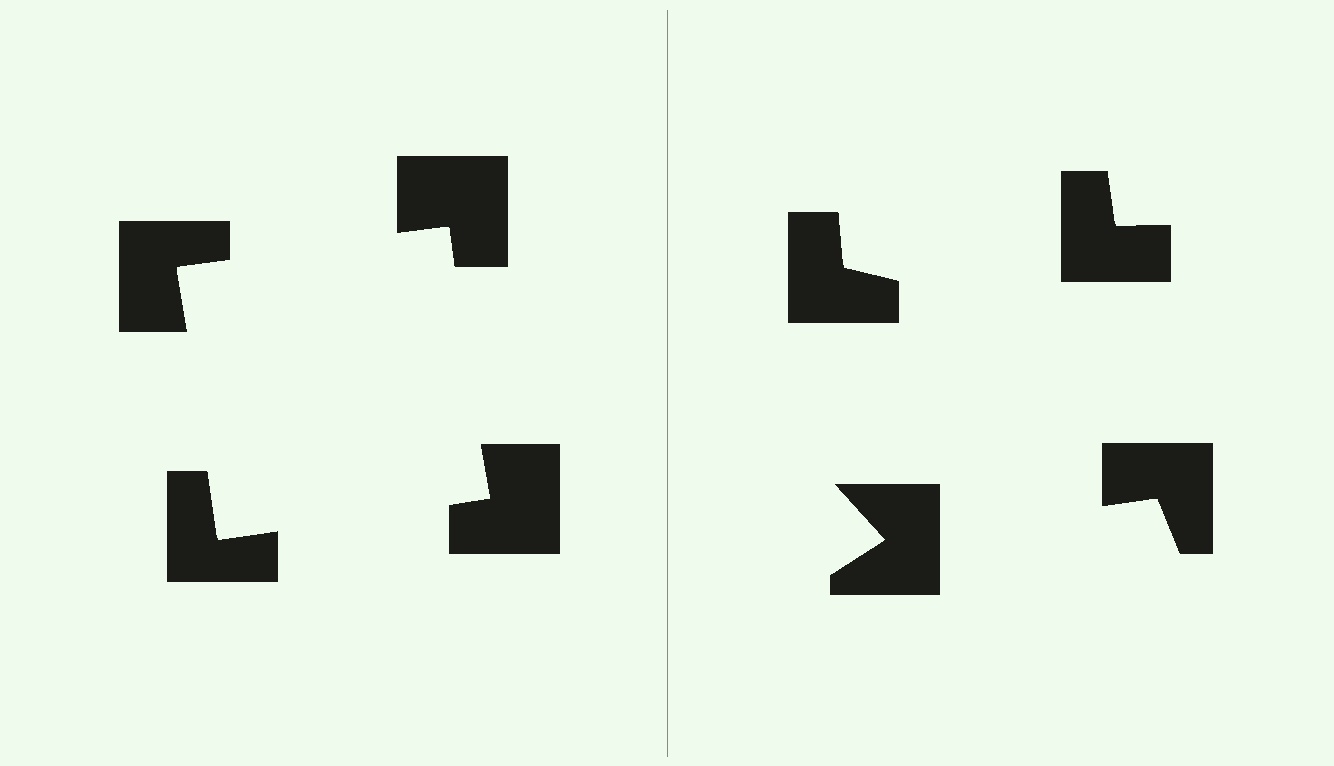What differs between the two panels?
The notched squares are positioned identically on both sides; only the wedge orientations differ. On the left they align to a square; on the right they are misaligned.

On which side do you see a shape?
An illusory square appears on the left side. On the right side the wedge cuts are rotated, so no coherent shape forms.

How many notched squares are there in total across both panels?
8 — 4 on each side.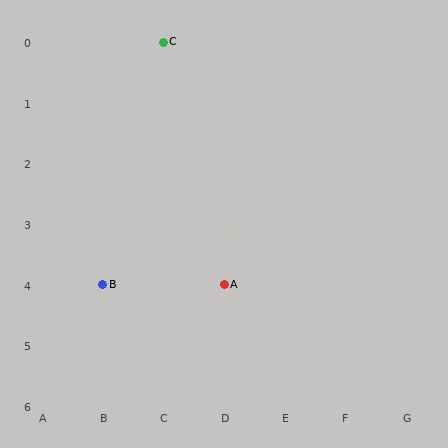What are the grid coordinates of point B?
Point B is at grid coordinates (B, 4).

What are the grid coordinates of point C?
Point C is at grid coordinates (C, 0).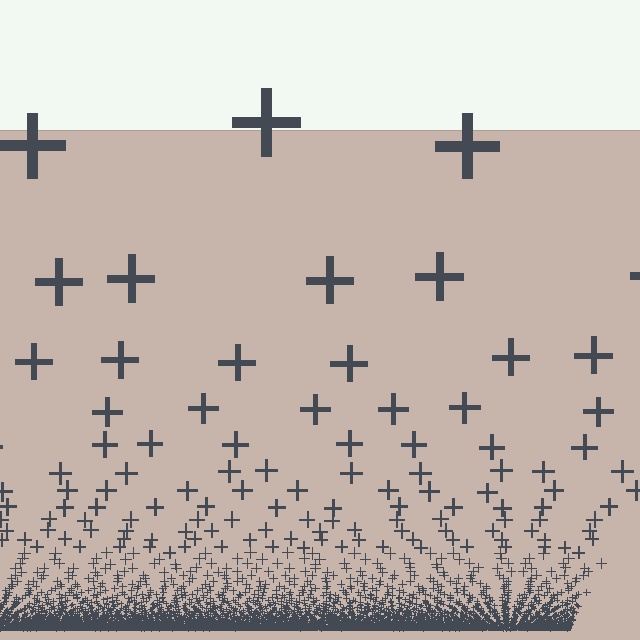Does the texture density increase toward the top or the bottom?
Density increases toward the bottom.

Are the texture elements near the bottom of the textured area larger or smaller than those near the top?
Smaller. The gradient is inverted — elements near the bottom are smaller and denser.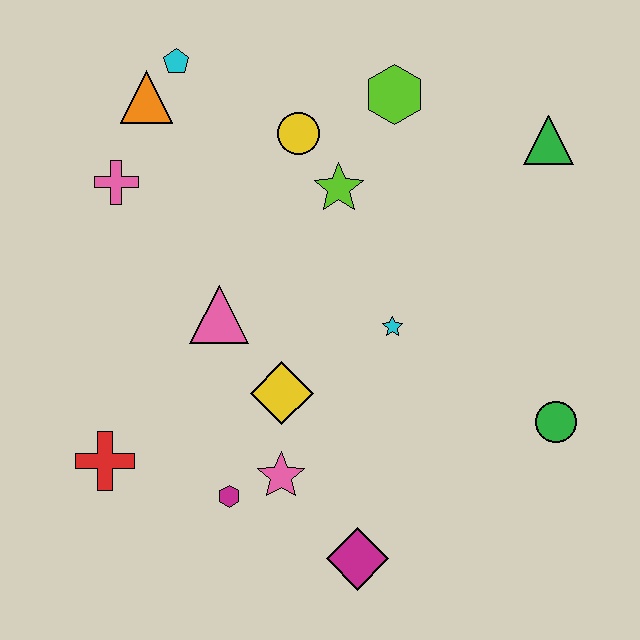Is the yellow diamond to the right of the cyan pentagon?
Yes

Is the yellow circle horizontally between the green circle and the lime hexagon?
No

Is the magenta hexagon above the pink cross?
No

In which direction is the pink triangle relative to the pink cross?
The pink triangle is below the pink cross.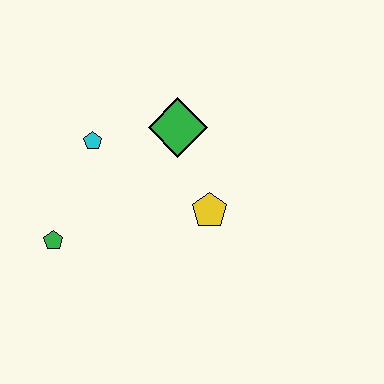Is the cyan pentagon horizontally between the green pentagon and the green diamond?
Yes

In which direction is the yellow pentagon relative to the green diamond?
The yellow pentagon is below the green diamond.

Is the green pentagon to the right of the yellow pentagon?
No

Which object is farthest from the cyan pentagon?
The yellow pentagon is farthest from the cyan pentagon.